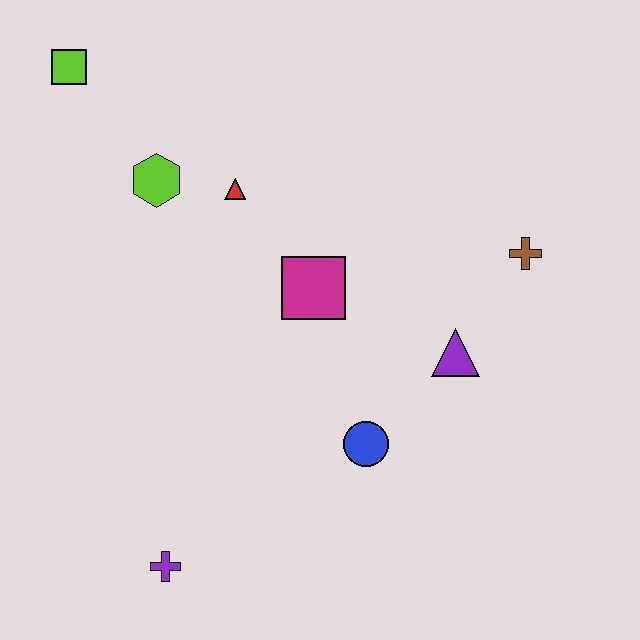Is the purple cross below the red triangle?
Yes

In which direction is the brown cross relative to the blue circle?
The brown cross is above the blue circle.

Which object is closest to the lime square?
The lime hexagon is closest to the lime square.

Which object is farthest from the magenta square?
The lime square is farthest from the magenta square.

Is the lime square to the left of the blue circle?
Yes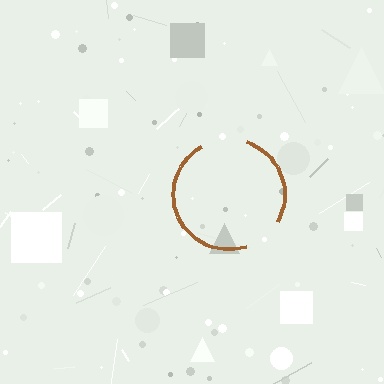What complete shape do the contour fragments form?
The contour fragments form a circle.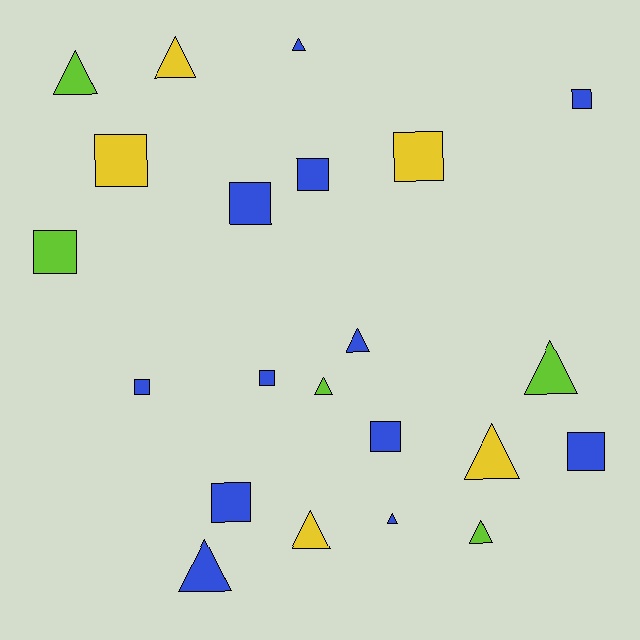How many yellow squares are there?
There are 2 yellow squares.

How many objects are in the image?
There are 22 objects.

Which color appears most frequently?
Blue, with 12 objects.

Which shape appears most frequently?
Triangle, with 11 objects.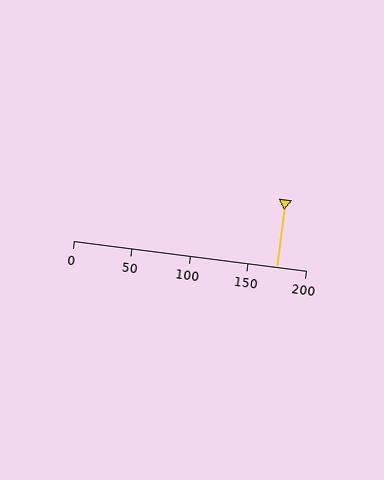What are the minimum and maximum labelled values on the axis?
The axis runs from 0 to 200.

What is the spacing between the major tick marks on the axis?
The major ticks are spaced 50 apart.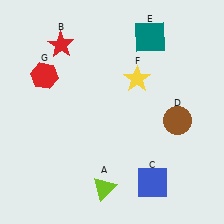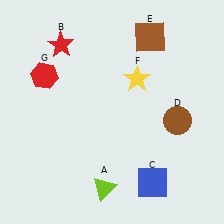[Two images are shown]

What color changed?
The square (E) changed from teal in Image 1 to brown in Image 2.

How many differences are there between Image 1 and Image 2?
There is 1 difference between the two images.